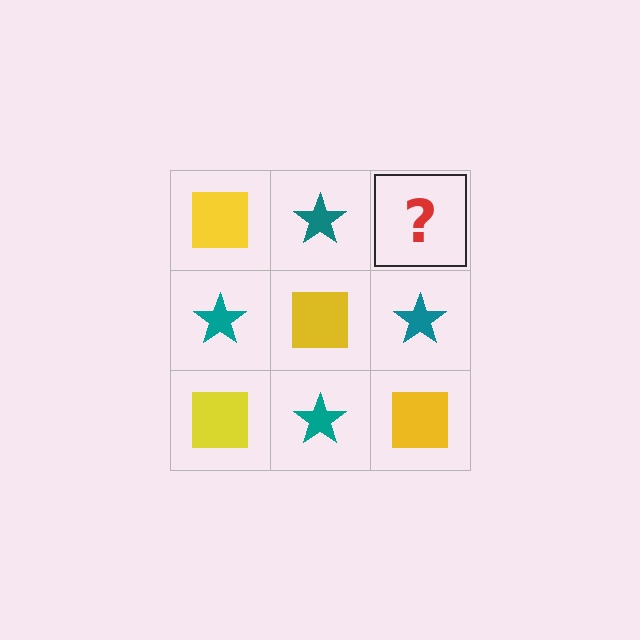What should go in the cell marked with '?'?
The missing cell should contain a yellow square.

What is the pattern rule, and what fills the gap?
The rule is that it alternates yellow square and teal star in a checkerboard pattern. The gap should be filled with a yellow square.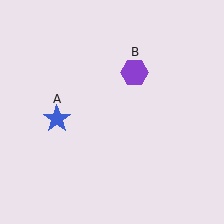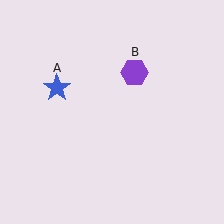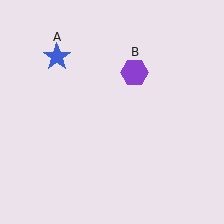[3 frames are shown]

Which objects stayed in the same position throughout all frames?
Purple hexagon (object B) remained stationary.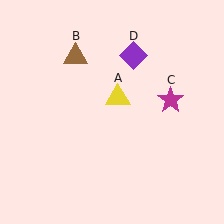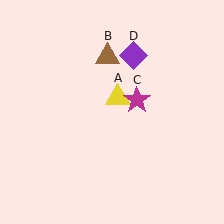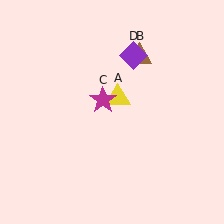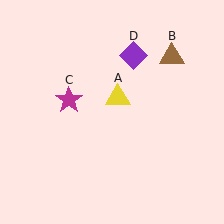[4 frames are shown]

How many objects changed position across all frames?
2 objects changed position: brown triangle (object B), magenta star (object C).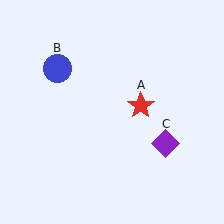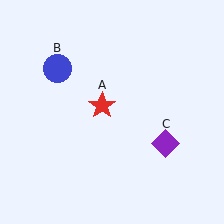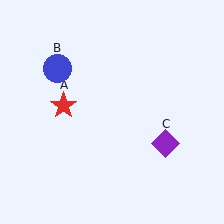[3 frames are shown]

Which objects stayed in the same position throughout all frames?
Blue circle (object B) and purple diamond (object C) remained stationary.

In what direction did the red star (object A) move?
The red star (object A) moved left.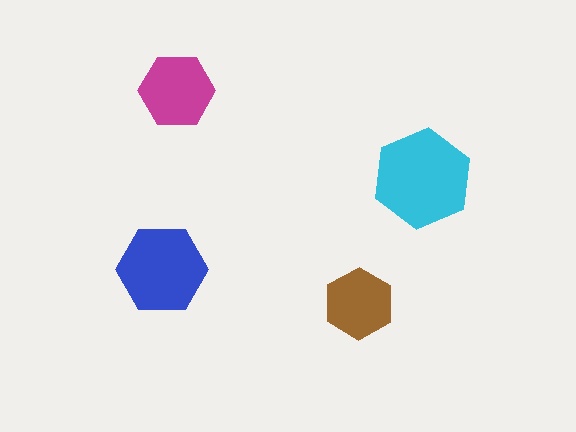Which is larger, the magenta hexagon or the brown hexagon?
The magenta one.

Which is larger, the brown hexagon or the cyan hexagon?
The cyan one.